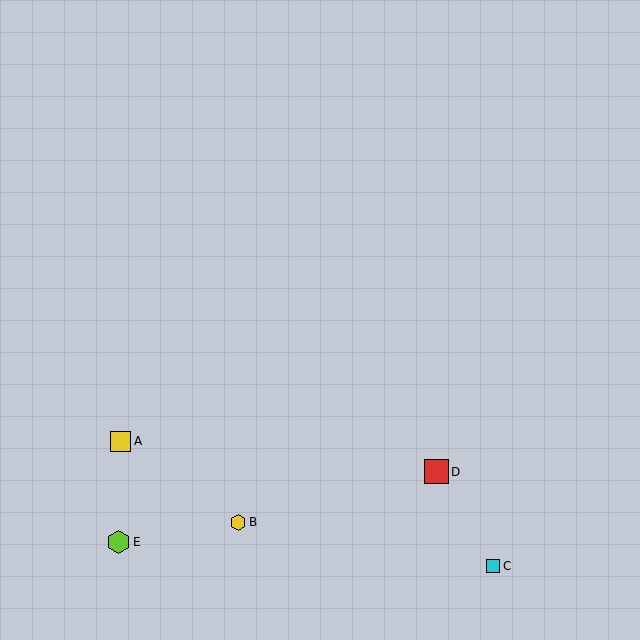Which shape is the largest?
The red square (labeled D) is the largest.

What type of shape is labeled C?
Shape C is a cyan square.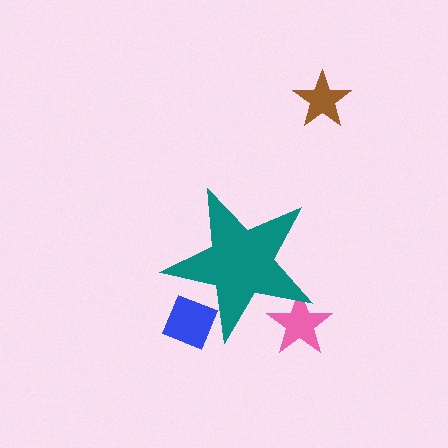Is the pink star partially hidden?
Yes, the pink star is partially hidden behind the teal star.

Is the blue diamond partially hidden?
Yes, the blue diamond is partially hidden behind the teal star.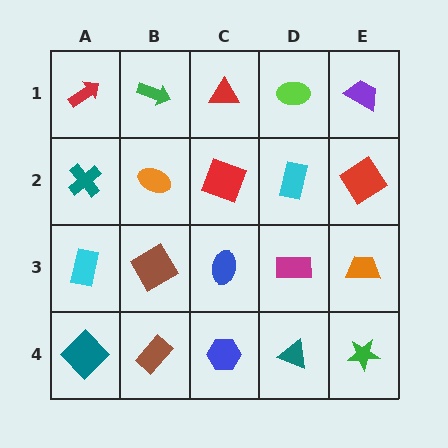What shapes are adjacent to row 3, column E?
A red diamond (row 2, column E), a green star (row 4, column E), a magenta rectangle (row 3, column D).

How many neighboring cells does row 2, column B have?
4.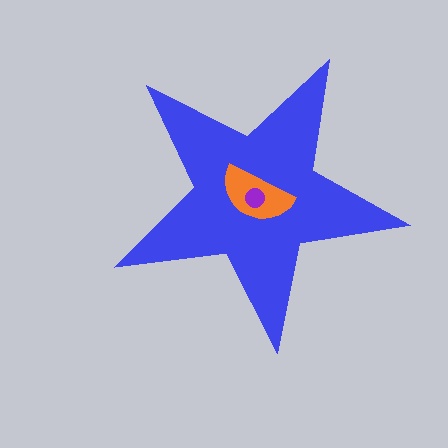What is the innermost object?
The purple circle.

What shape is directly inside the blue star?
The orange semicircle.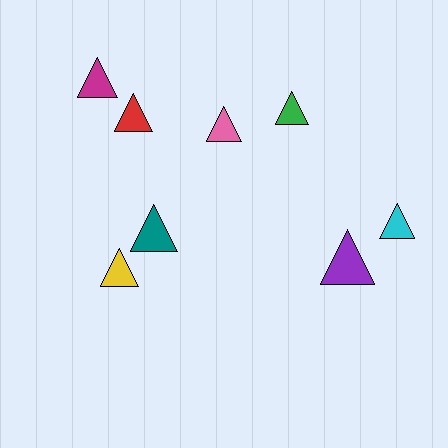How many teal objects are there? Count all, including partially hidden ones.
There is 1 teal object.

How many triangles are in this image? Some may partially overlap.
There are 8 triangles.